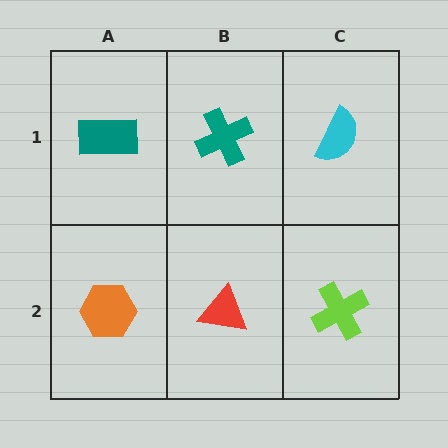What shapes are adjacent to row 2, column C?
A cyan semicircle (row 1, column C), a red triangle (row 2, column B).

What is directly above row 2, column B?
A teal cross.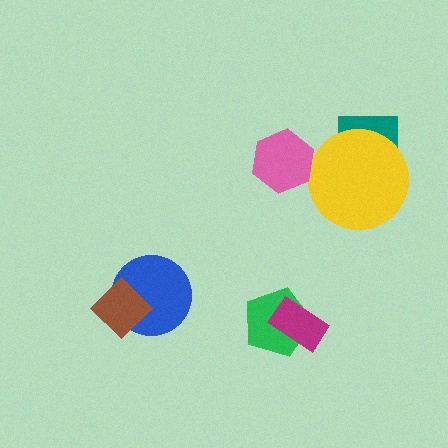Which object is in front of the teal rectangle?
The yellow circle is in front of the teal rectangle.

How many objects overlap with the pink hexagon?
0 objects overlap with the pink hexagon.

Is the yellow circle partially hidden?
No, no other shape covers it.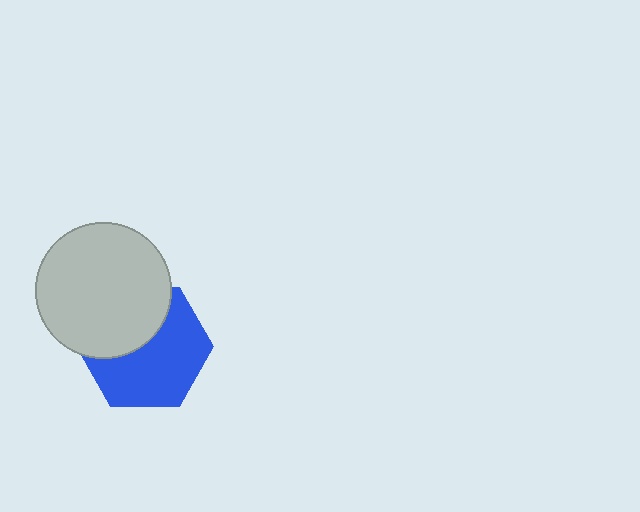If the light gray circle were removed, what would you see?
You would see the complete blue hexagon.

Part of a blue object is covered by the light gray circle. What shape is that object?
It is a hexagon.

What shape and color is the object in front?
The object in front is a light gray circle.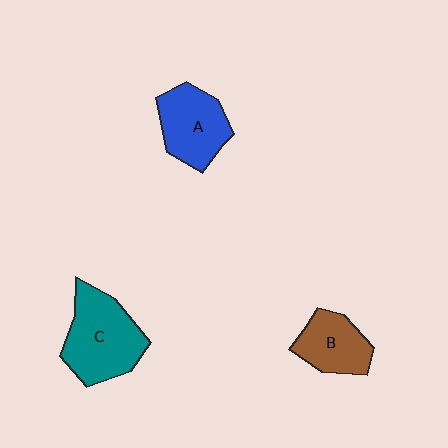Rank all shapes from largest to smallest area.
From largest to smallest: C (teal), A (blue), B (brown).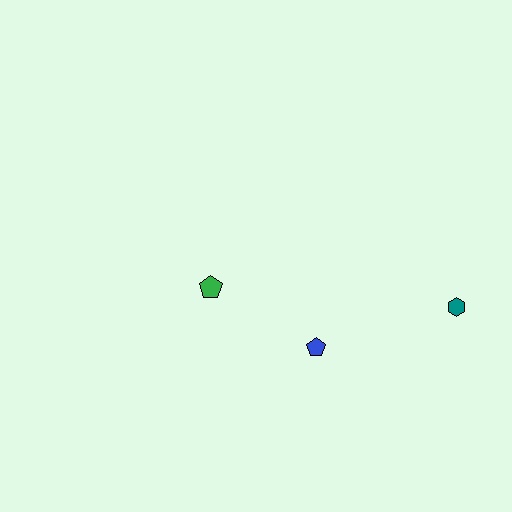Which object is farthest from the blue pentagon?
The teal hexagon is farthest from the blue pentagon.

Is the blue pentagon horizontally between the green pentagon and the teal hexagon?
Yes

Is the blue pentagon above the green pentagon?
No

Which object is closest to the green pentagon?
The blue pentagon is closest to the green pentagon.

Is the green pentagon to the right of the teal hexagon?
No